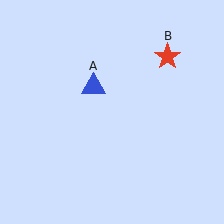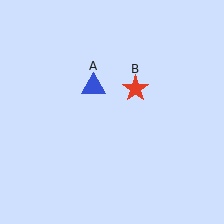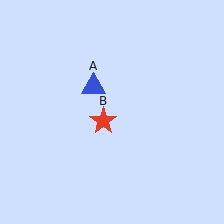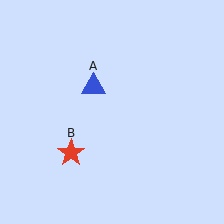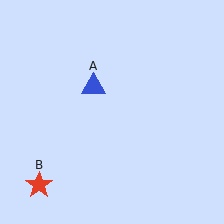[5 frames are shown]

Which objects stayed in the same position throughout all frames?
Blue triangle (object A) remained stationary.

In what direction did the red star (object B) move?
The red star (object B) moved down and to the left.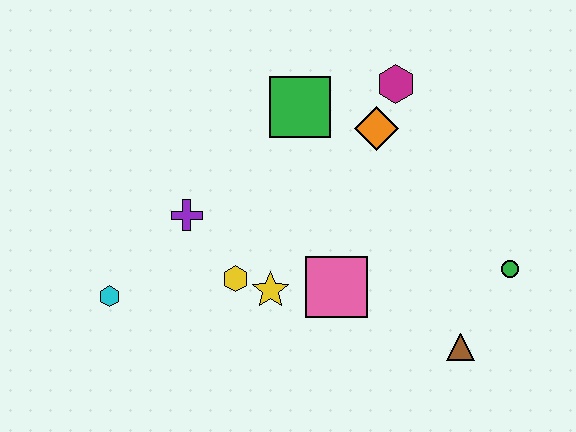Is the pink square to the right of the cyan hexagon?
Yes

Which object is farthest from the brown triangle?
The cyan hexagon is farthest from the brown triangle.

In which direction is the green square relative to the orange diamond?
The green square is to the left of the orange diamond.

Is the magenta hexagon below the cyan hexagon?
No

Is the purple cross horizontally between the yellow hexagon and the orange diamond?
No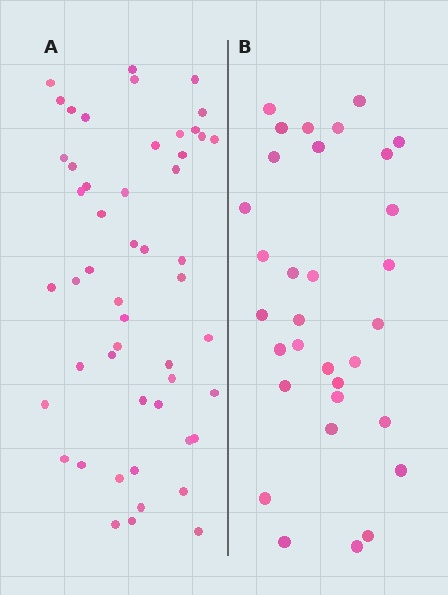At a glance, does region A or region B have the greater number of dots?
Region A (the left region) has more dots.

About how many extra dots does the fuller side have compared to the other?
Region A has approximately 20 more dots than region B.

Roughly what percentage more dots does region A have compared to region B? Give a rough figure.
About 60% more.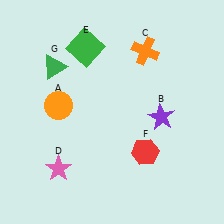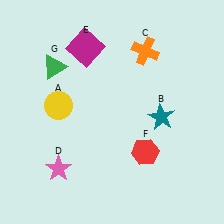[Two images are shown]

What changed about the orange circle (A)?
In Image 1, A is orange. In Image 2, it changed to yellow.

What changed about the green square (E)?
In Image 1, E is green. In Image 2, it changed to magenta.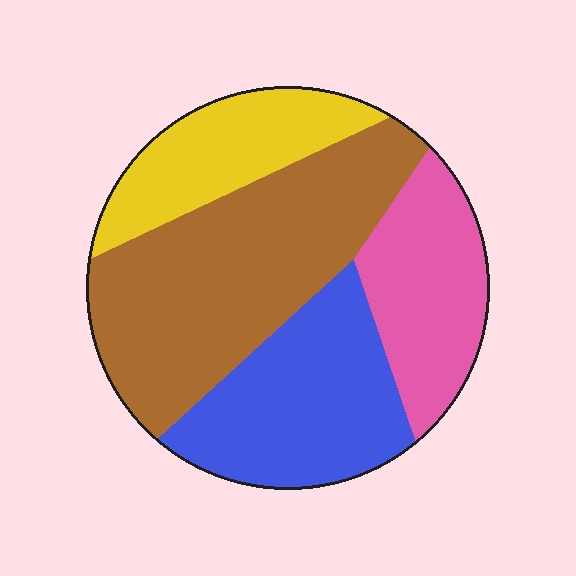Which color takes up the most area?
Brown, at roughly 40%.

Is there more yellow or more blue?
Blue.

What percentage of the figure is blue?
Blue covers about 25% of the figure.